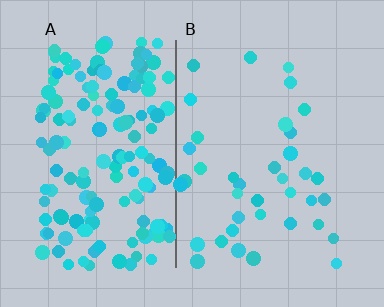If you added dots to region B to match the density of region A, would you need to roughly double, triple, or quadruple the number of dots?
Approximately quadruple.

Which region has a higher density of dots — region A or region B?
A (the left).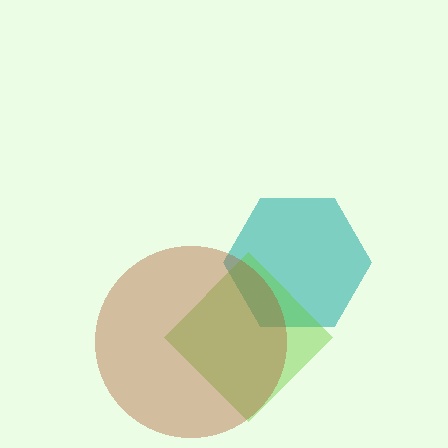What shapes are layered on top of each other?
The layered shapes are: a teal hexagon, a lime diamond, a brown circle.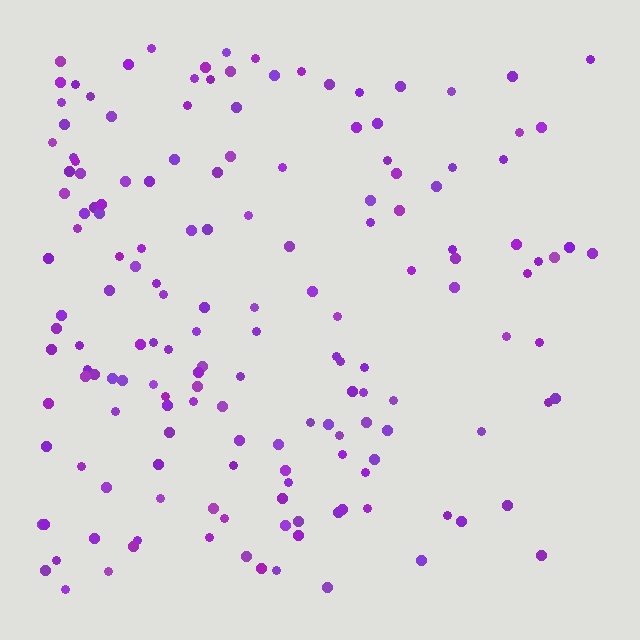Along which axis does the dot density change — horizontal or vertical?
Horizontal.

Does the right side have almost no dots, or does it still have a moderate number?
Still a moderate number, just noticeably fewer than the left.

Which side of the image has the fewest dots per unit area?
The right.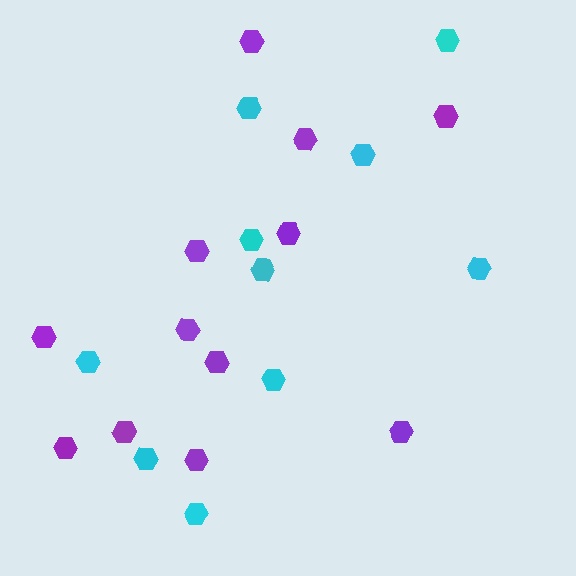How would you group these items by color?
There are 2 groups: one group of purple hexagons (12) and one group of cyan hexagons (10).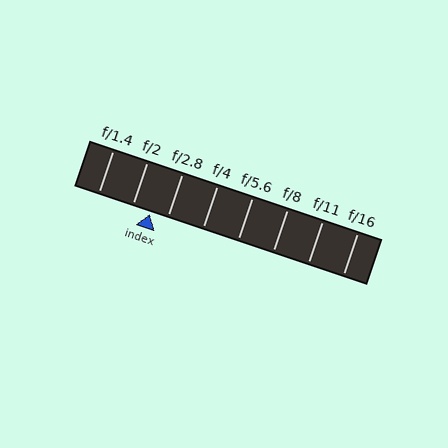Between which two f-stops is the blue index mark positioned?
The index mark is between f/2 and f/2.8.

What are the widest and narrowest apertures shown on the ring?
The widest aperture shown is f/1.4 and the narrowest is f/16.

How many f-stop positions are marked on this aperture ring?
There are 8 f-stop positions marked.